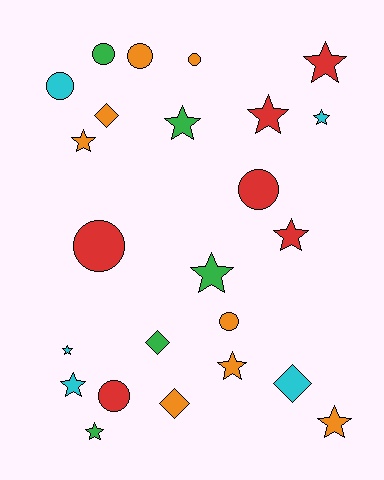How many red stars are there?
There are 3 red stars.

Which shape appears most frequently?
Star, with 12 objects.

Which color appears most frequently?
Orange, with 8 objects.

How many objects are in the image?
There are 24 objects.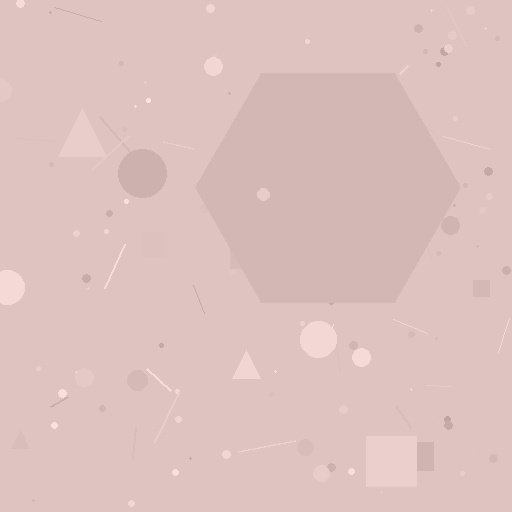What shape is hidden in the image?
A hexagon is hidden in the image.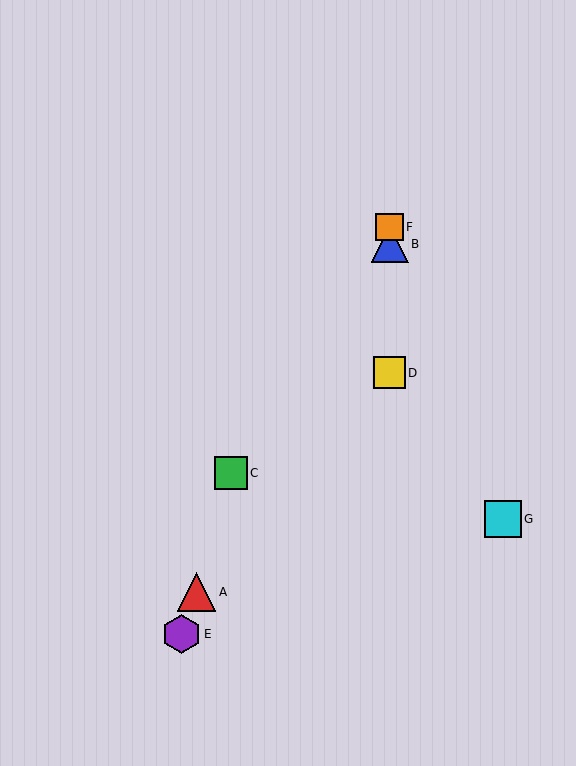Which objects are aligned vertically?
Objects B, D, F are aligned vertically.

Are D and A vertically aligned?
No, D is at x≈390 and A is at x≈197.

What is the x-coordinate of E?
Object E is at x≈182.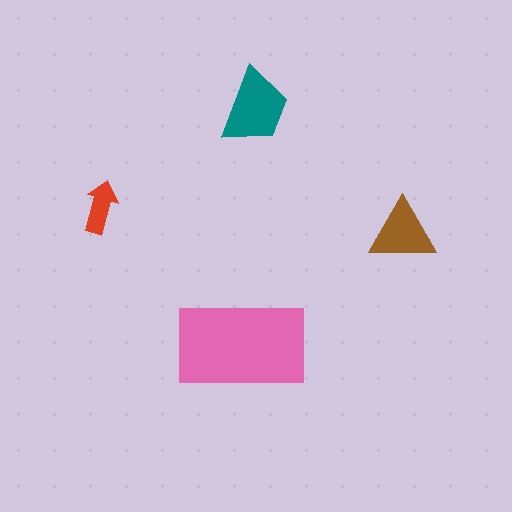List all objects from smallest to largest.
The red arrow, the brown triangle, the teal trapezoid, the pink rectangle.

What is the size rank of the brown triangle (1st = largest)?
3rd.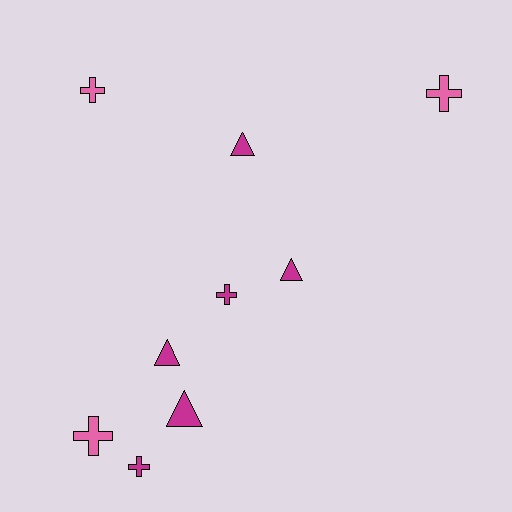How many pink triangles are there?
There are no pink triangles.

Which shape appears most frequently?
Cross, with 5 objects.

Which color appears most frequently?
Magenta, with 6 objects.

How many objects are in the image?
There are 9 objects.